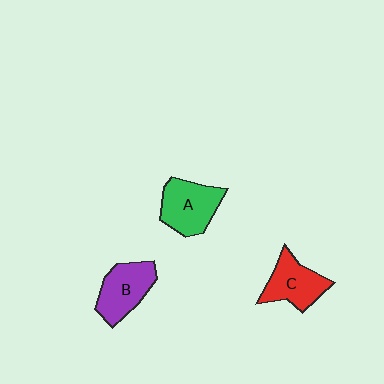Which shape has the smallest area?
Shape C (red).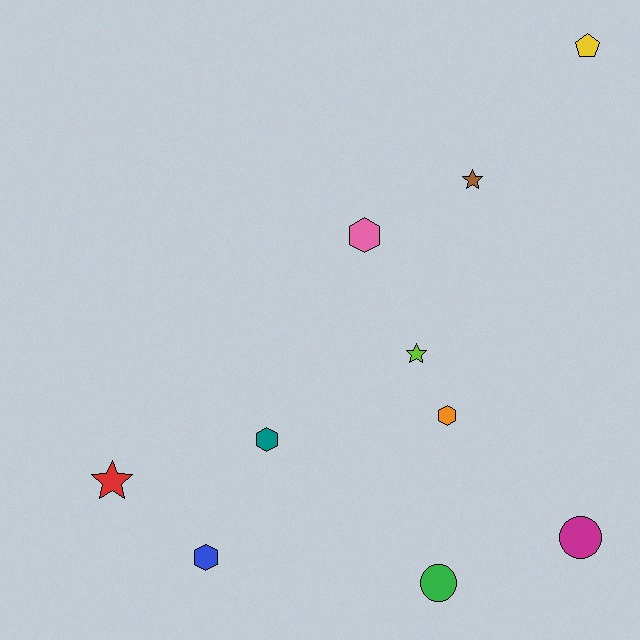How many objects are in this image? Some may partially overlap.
There are 10 objects.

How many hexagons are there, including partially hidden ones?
There are 4 hexagons.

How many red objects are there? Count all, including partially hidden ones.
There is 1 red object.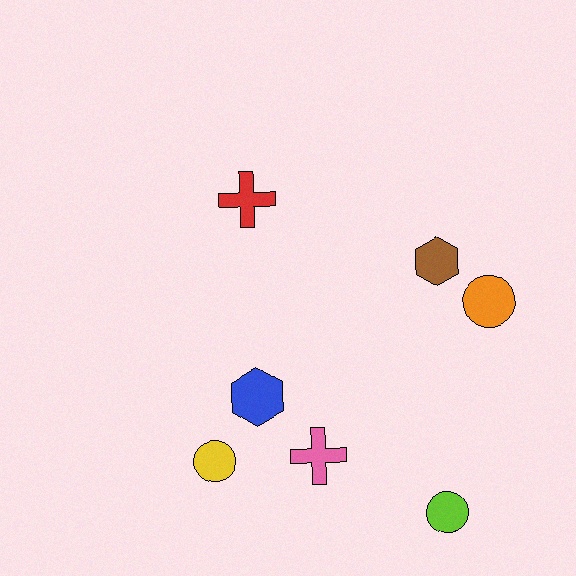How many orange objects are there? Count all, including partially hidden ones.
There is 1 orange object.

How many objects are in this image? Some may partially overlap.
There are 7 objects.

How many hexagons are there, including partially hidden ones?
There are 2 hexagons.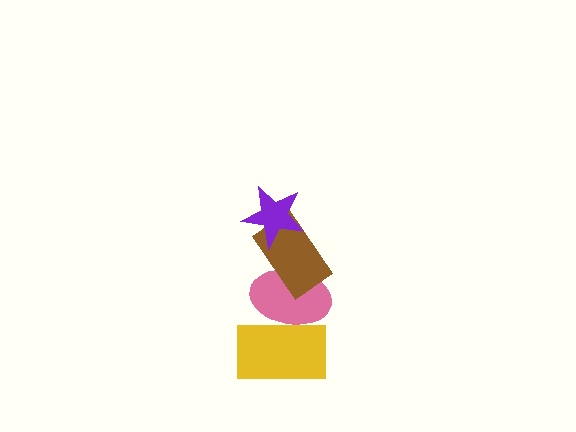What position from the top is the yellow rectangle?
The yellow rectangle is 4th from the top.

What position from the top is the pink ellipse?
The pink ellipse is 3rd from the top.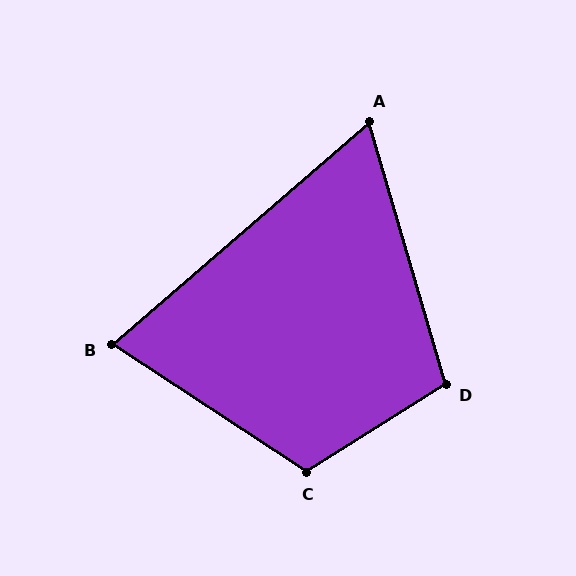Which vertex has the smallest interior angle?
A, at approximately 65 degrees.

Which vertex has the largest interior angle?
C, at approximately 115 degrees.